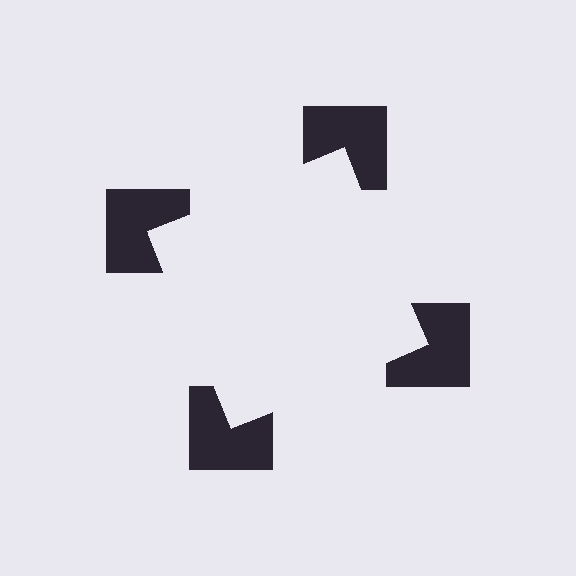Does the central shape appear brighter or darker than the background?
It typically appears slightly brighter than the background, even though no actual brightness change is drawn.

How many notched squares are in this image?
There are 4 — one at each vertex of the illusory square.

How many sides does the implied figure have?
4 sides.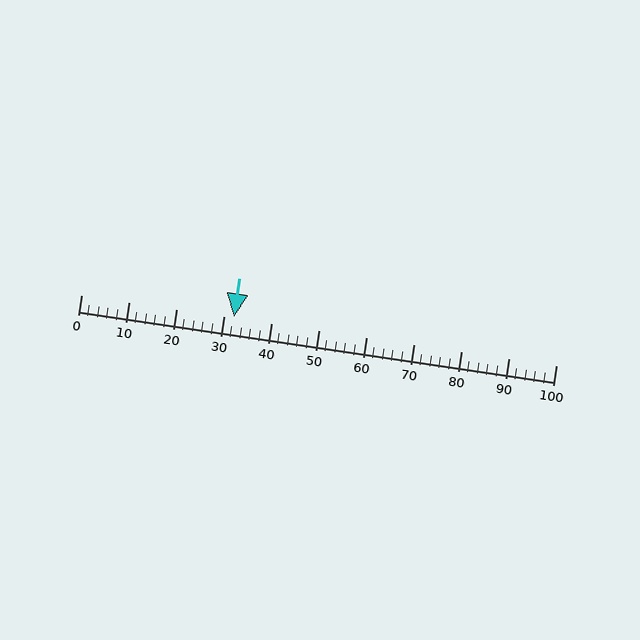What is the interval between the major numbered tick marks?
The major tick marks are spaced 10 units apart.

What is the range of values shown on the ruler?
The ruler shows values from 0 to 100.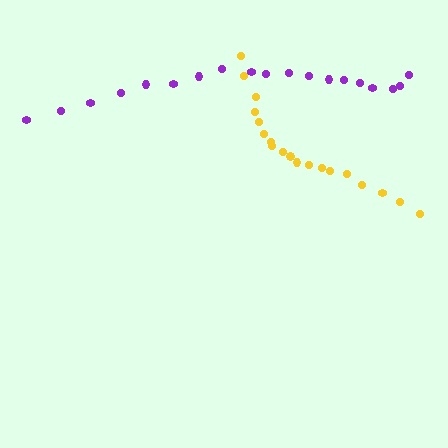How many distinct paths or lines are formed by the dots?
There are 2 distinct paths.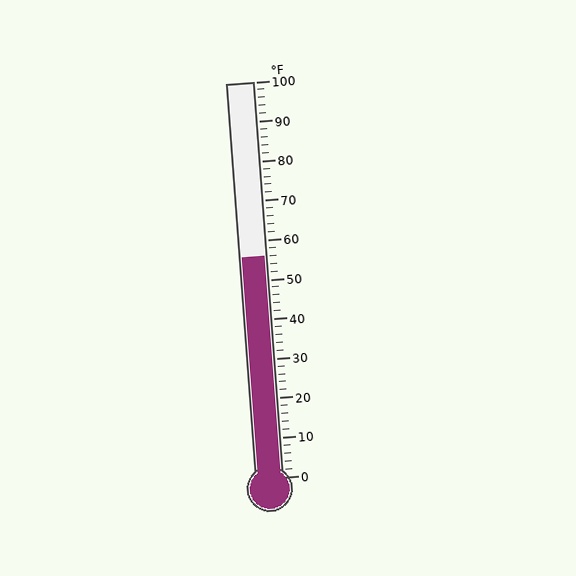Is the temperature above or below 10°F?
The temperature is above 10°F.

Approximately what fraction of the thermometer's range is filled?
The thermometer is filled to approximately 55% of its range.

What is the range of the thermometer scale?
The thermometer scale ranges from 0°F to 100°F.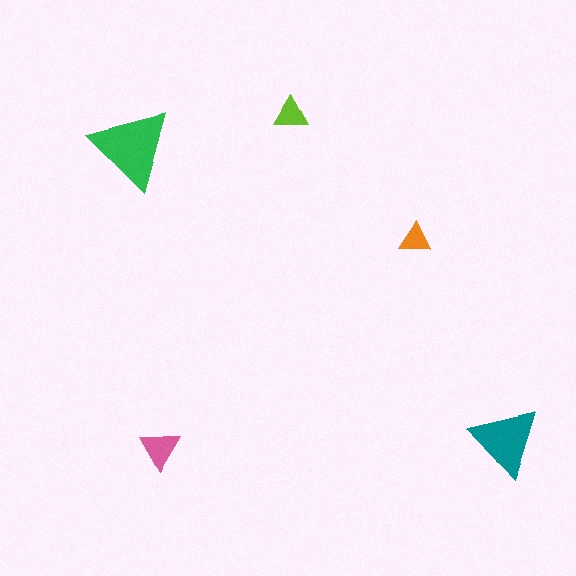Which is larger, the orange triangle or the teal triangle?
The teal one.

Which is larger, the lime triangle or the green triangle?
The green one.